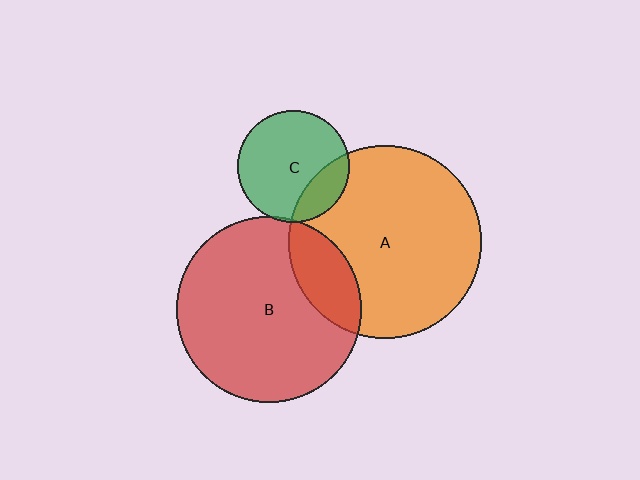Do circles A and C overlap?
Yes.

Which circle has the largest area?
Circle A (orange).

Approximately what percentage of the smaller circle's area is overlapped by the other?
Approximately 20%.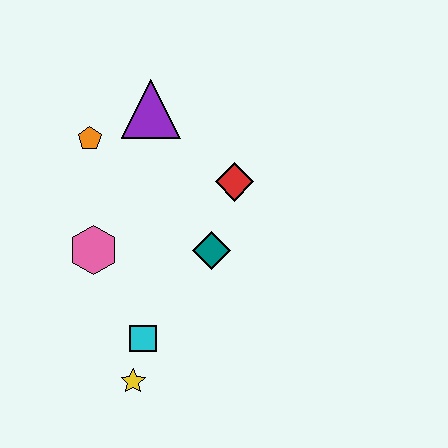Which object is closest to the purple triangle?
The orange pentagon is closest to the purple triangle.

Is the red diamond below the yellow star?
No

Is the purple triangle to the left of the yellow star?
No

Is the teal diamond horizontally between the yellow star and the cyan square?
No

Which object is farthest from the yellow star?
The purple triangle is farthest from the yellow star.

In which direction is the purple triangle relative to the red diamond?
The purple triangle is to the left of the red diamond.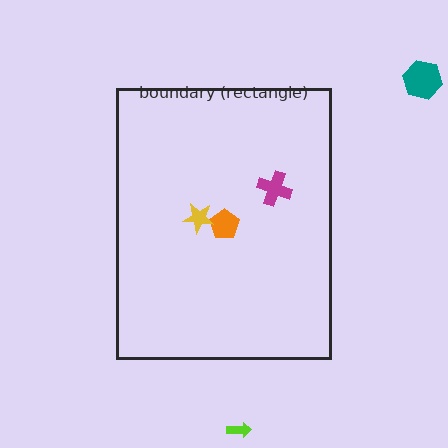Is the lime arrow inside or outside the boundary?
Outside.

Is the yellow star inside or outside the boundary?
Inside.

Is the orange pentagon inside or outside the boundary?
Inside.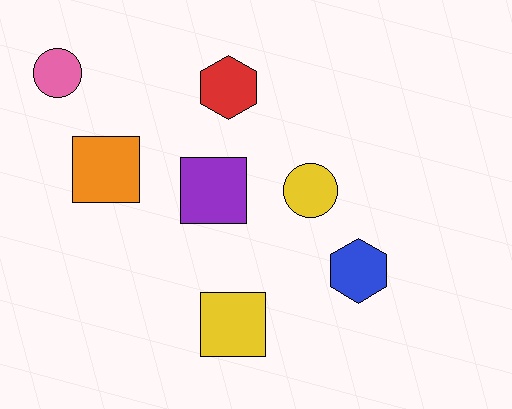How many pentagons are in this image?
There are no pentagons.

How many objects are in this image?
There are 7 objects.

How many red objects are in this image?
There is 1 red object.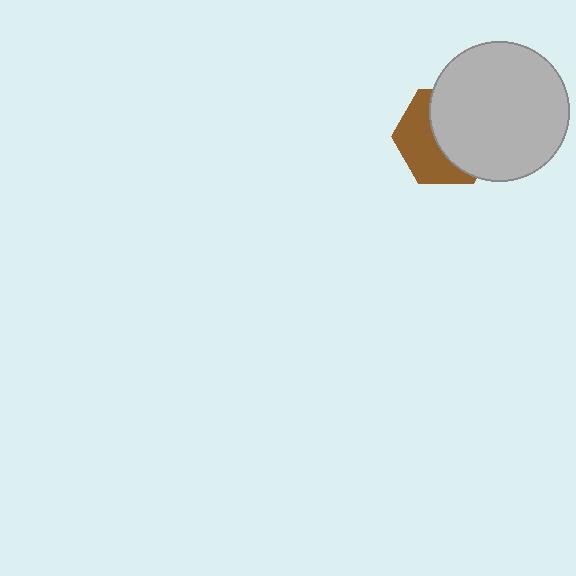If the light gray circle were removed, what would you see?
You would see the complete brown hexagon.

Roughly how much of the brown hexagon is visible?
A small part of it is visible (roughly 44%).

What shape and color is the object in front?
The object in front is a light gray circle.